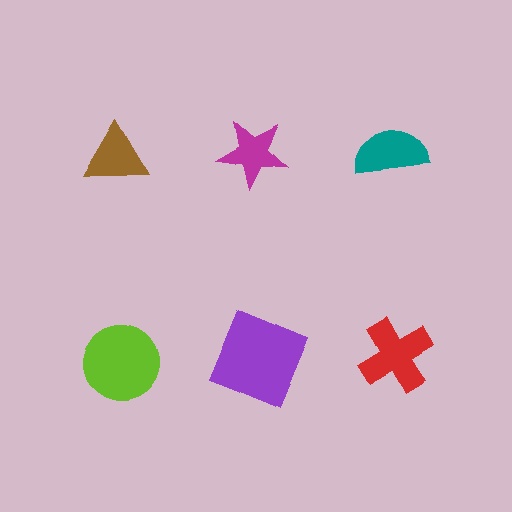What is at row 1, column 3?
A teal semicircle.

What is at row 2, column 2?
A purple square.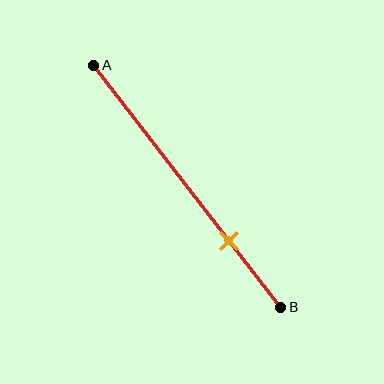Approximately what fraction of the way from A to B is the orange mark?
The orange mark is approximately 70% of the way from A to B.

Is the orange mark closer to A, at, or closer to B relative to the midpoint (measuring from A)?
The orange mark is closer to point B than the midpoint of segment AB.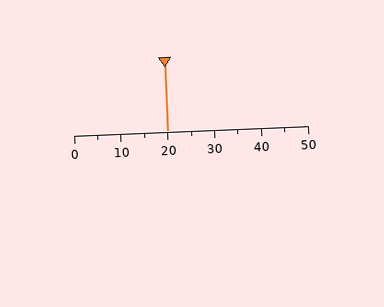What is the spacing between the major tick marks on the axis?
The major ticks are spaced 10 apart.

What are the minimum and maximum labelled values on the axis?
The axis runs from 0 to 50.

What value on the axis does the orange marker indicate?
The marker indicates approximately 20.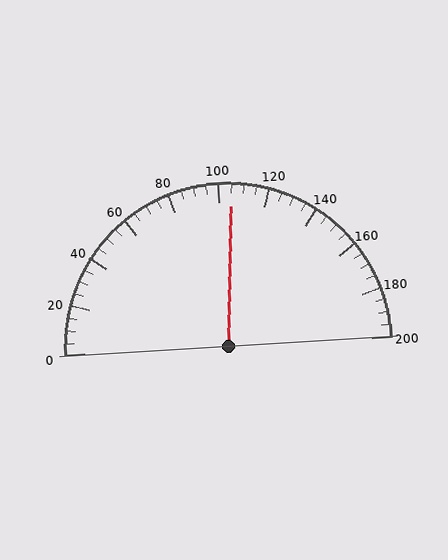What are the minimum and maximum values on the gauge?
The gauge ranges from 0 to 200.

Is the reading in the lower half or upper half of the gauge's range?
The reading is in the upper half of the range (0 to 200).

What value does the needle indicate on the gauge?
The needle indicates approximately 105.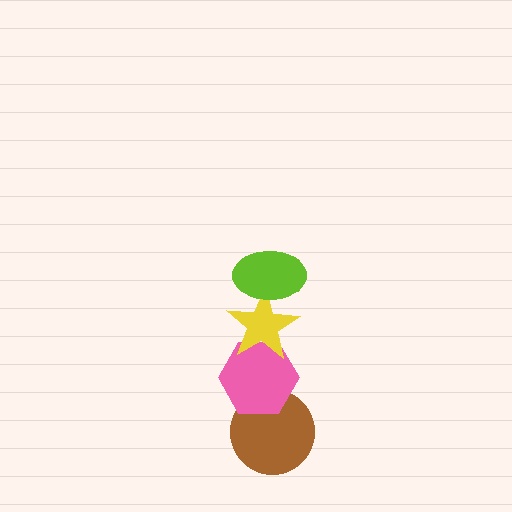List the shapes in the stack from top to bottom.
From top to bottom: the lime ellipse, the yellow star, the pink hexagon, the brown circle.